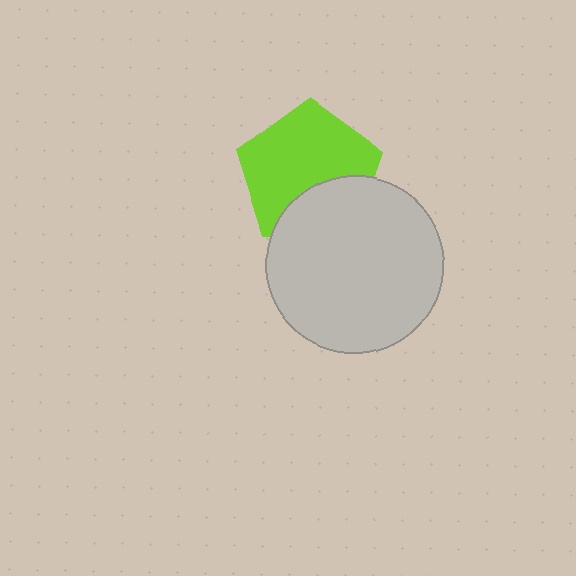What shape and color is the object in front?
The object in front is a light gray circle.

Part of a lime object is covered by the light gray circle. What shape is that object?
It is a pentagon.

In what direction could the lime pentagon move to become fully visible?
The lime pentagon could move up. That would shift it out from behind the light gray circle entirely.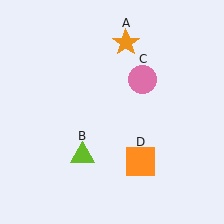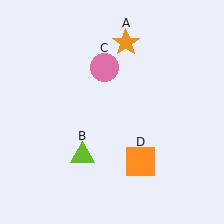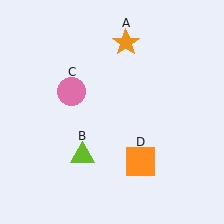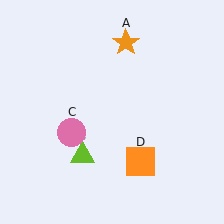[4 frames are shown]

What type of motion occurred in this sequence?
The pink circle (object C) rotated counterclockwise around the center of the scene.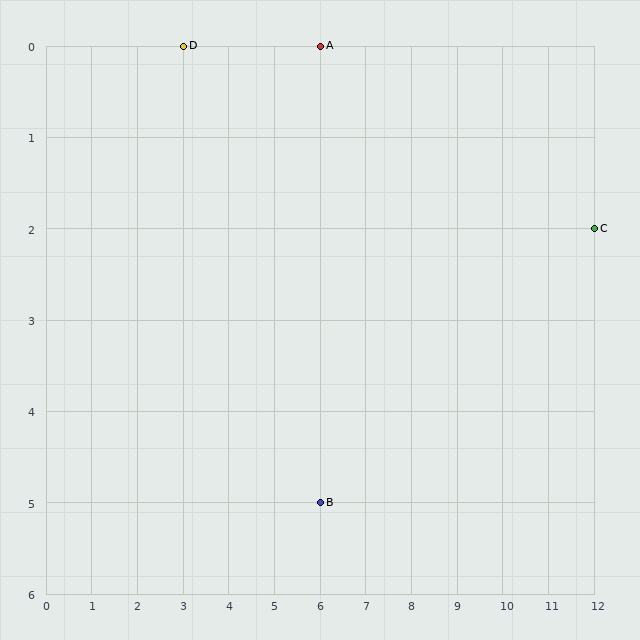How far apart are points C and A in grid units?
Points C and A are 6 columns and 2 rows apart (about 6.3 grid units diagonally).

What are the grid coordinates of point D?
Point D is at grid coordinates (3, 0).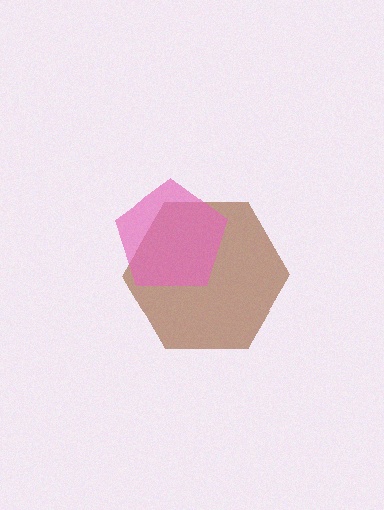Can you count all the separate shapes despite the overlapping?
Yes, there are 2 separate shapes.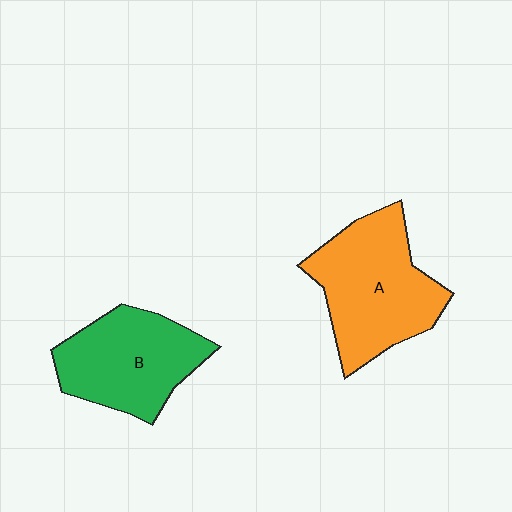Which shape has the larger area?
Shape A (orange).